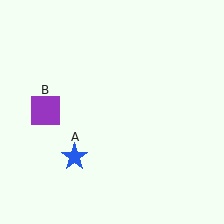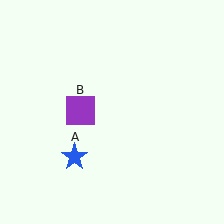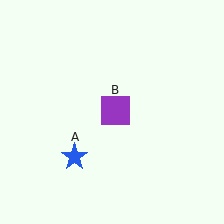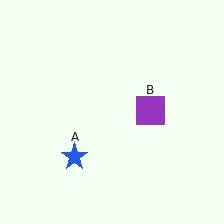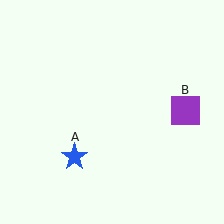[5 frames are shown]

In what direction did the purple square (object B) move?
The purple square (object B) moved right.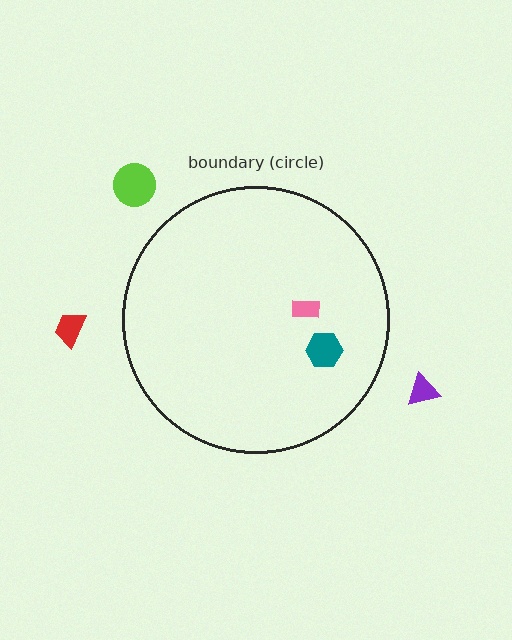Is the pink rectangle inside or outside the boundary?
Inside.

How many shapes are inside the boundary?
2 inside, 3 outside.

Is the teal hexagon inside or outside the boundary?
Inside.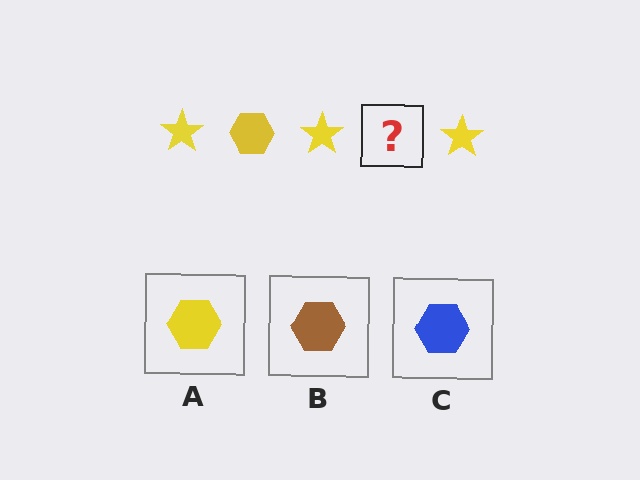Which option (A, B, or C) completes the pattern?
A.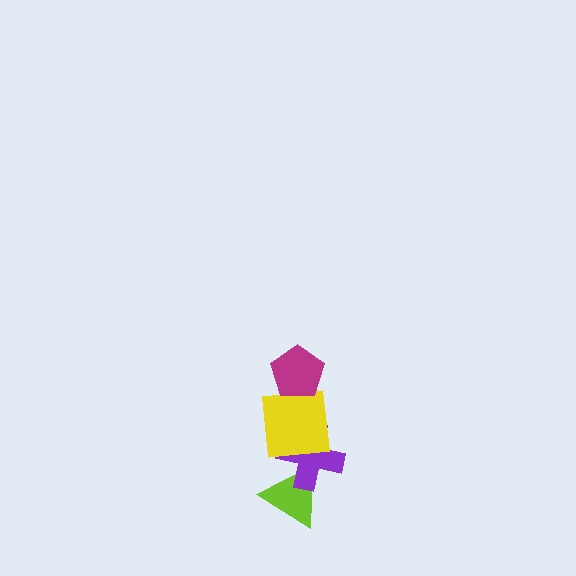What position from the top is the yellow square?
The yellow square is 2nd from the top.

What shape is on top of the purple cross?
The yellow square is on top of the purple cross.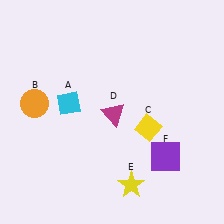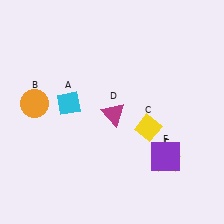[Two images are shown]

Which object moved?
The yellow star (E) moved right.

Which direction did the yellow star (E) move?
The yellow star (E) moved right.